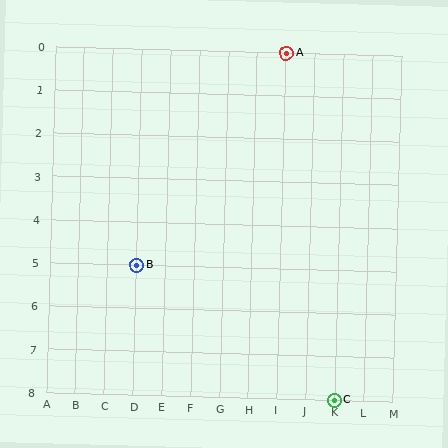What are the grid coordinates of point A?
Point A is at grid coordinates (I, 0).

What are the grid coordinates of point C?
Point C is at grid coordinates (K, 8).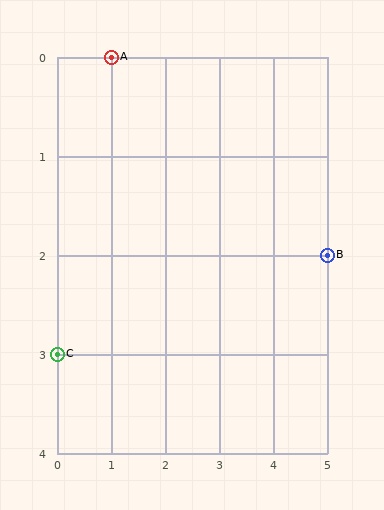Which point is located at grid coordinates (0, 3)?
Point C is at (0, 3).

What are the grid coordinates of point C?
Point C is at grid coordinates (0, 3).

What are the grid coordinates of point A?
Point A is at grid coordinates (1, 0).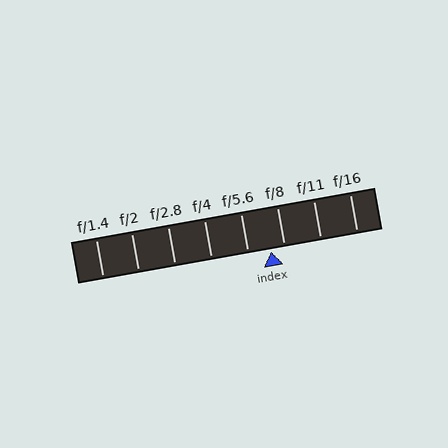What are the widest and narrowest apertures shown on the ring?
The widest aperture shown is f/1.4 and the narrowest is f/16.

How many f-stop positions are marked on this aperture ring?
There are 8 f-stop positions marked.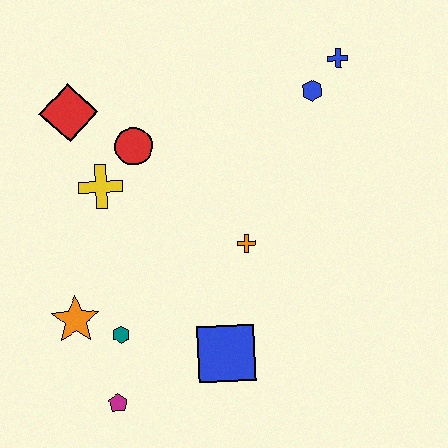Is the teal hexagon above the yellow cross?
No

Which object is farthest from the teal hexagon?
The blue cross is farthest from the teal hexagon.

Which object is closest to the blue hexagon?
The blue cross is closest to the blue hexagon.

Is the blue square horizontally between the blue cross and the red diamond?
Yes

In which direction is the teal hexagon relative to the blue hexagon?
The teal hexagon is below the blue hexagon.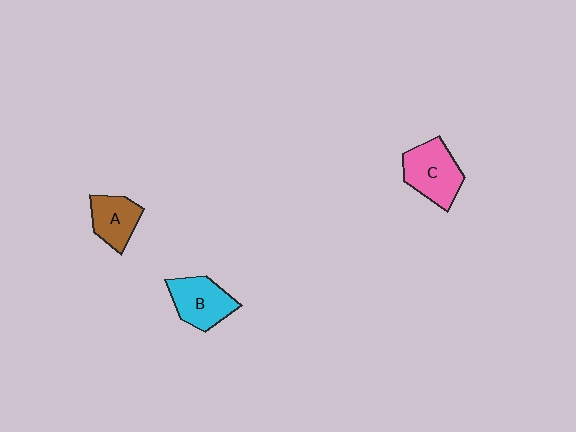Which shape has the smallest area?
Shape A (brown).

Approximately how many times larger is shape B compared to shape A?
Approximately 1.2 times.